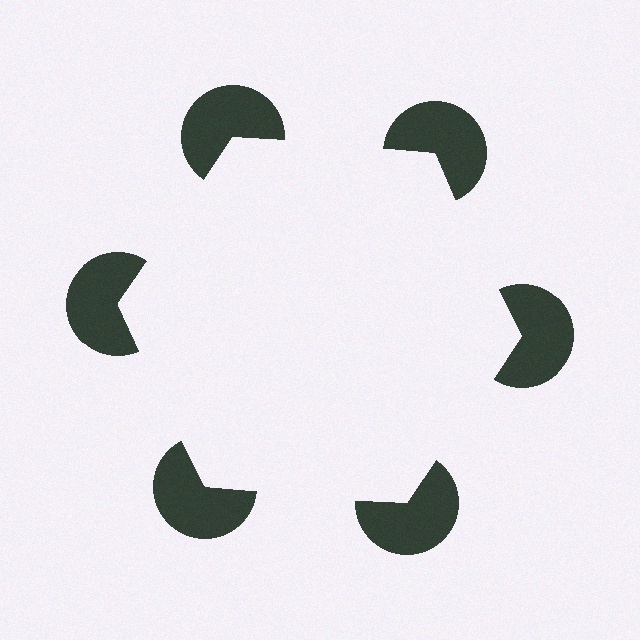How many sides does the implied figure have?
6 sides.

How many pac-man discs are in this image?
There are 6 — one at each vertex of the illusory hexagon.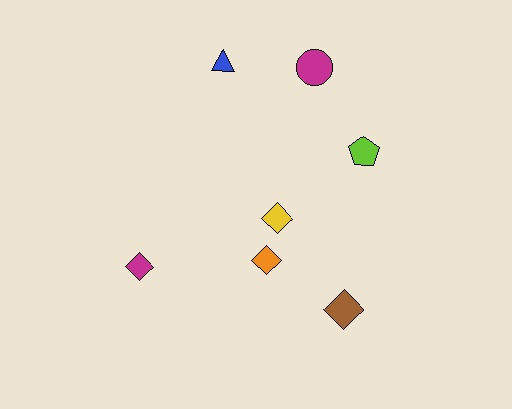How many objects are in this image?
There are 7 objects.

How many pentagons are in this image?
There is 1 pentagon.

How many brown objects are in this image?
There is 1 brown object.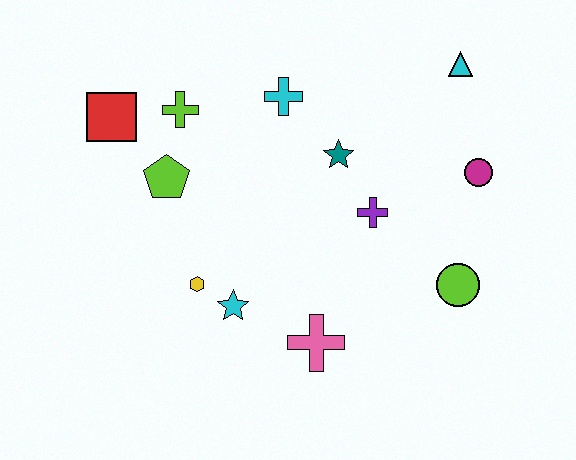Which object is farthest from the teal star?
The red square is farthest from the teal star.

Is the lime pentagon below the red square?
Yes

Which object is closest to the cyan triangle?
The magenta circle is closest to the cyan triangle.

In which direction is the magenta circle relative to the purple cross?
The magenta circle is to the right of the purple cross.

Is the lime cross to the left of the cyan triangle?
Yes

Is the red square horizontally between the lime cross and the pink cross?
No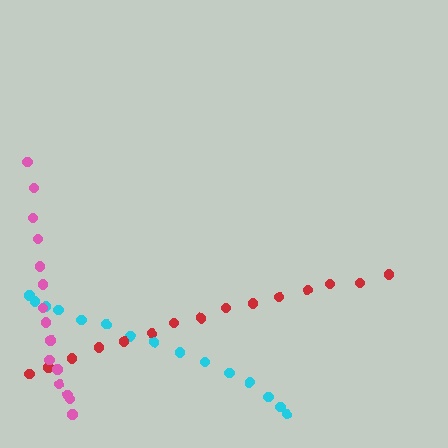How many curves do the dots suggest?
There are 3 distinct paths.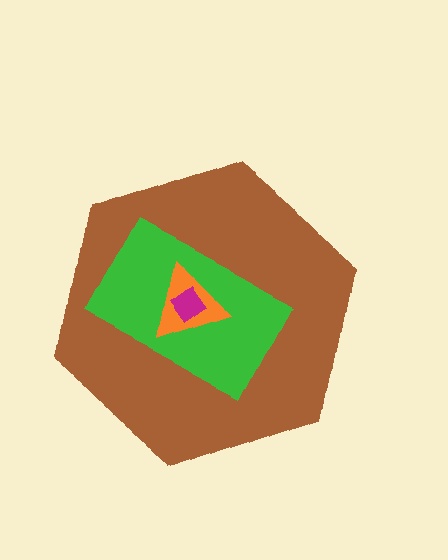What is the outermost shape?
The brown hexagon.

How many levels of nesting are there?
4.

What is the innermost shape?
The magenta diamond.